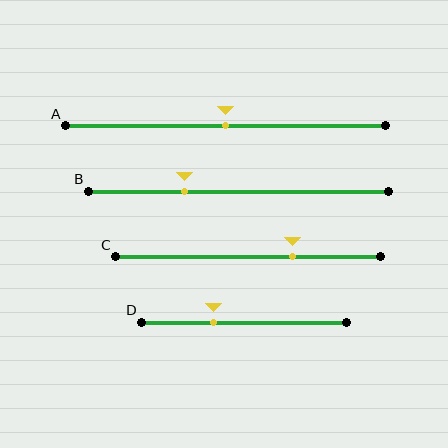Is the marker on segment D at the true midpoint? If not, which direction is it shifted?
No, the marker on segment D is shifted to the left by about 15% of the segment length.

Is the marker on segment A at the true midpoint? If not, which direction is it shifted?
Yes, the marker on segment A is at the true midpoint.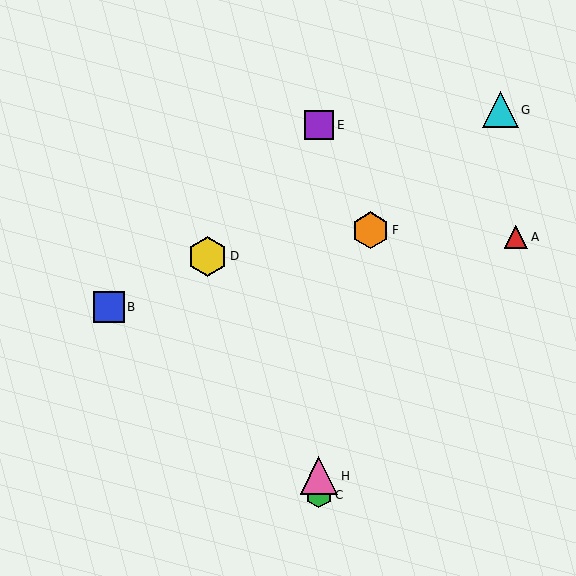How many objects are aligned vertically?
3 objects (C, E, H) are aligned vertically.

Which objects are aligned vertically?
Objects C, E, H are aligned vertically.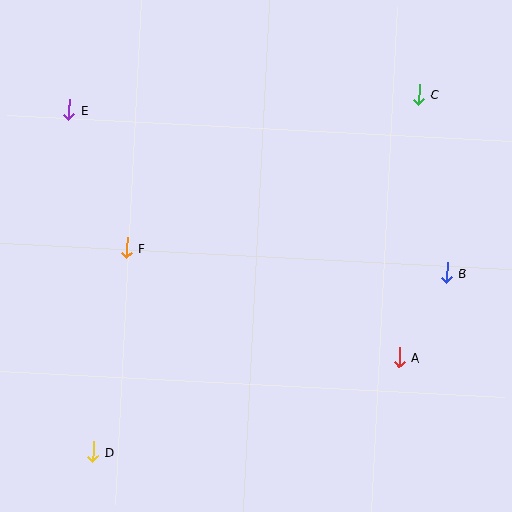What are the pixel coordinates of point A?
Point A is at (399, 357).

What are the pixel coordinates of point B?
Point B is at (447, 273).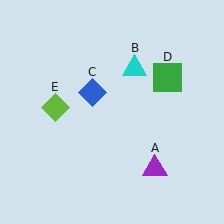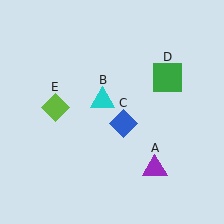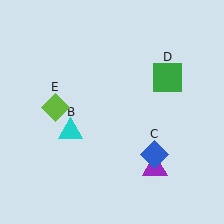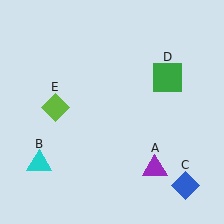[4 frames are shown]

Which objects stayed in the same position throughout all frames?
Purple triangle (object A) and green square (object D) and lime diamond (object E) remained stationary.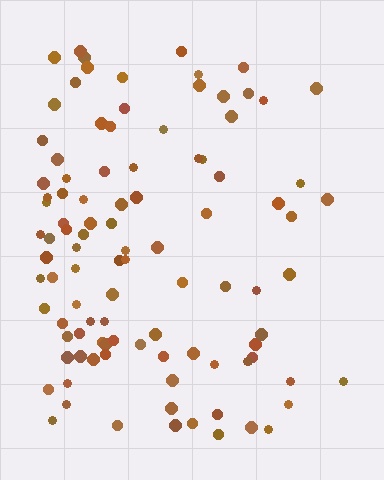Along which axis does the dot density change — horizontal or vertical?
Horizontal.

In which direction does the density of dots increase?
From right to left, with the left side densest.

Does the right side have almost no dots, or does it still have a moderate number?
Still a moderate number, just noticeably fewer than the left.